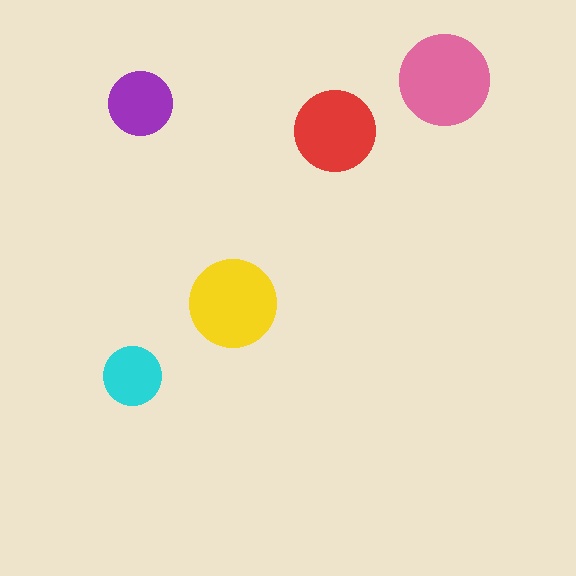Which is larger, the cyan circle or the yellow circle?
The yellow one.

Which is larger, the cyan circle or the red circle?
The red one.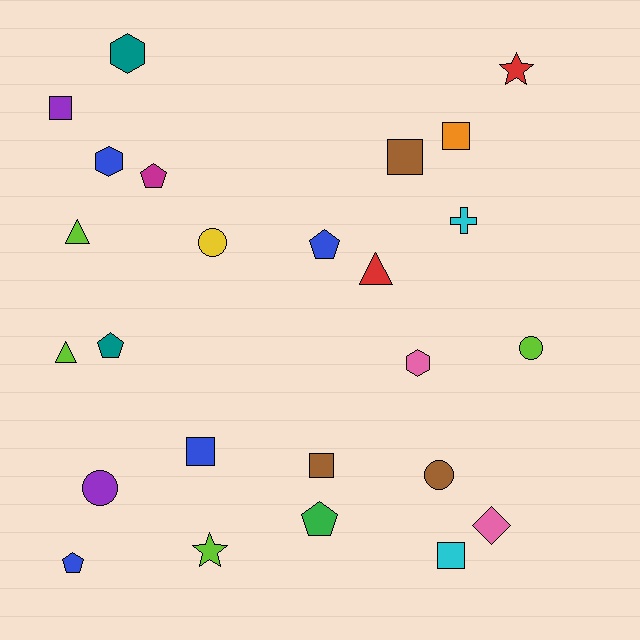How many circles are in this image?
There are 4 circles.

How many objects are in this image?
There are 25 objects.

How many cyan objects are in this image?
There are 2 cyan objects.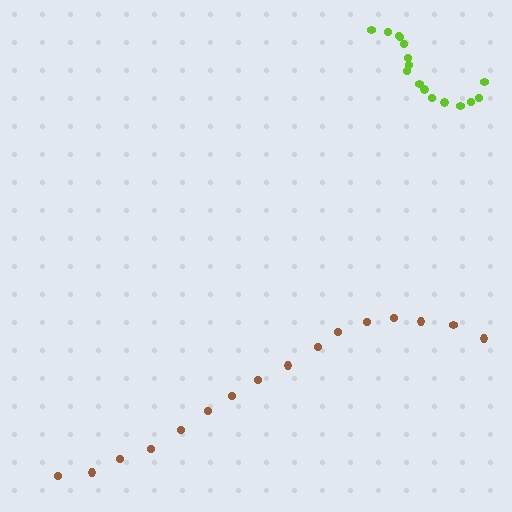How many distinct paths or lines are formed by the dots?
There are 2 distinct paths.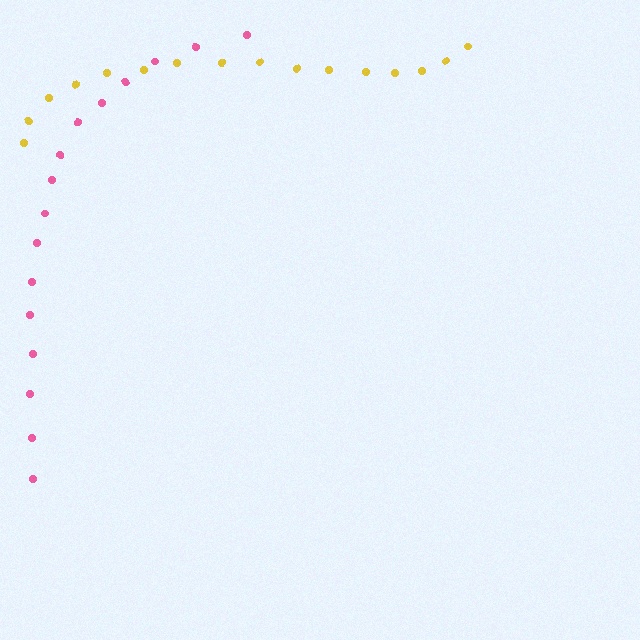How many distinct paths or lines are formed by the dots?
There are 2 distinct paths.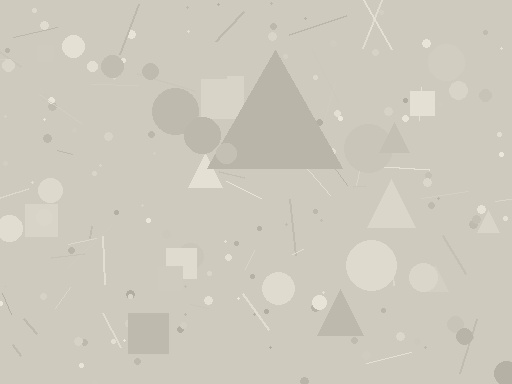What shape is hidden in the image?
A triangle is hidden in the image.